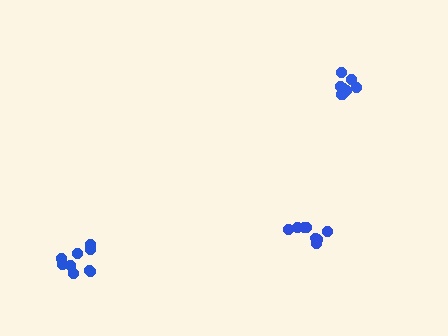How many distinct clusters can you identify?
There are 3 distinct clusters.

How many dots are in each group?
Group 1: 8 dots, Group 2: 8 dots, Group 3: 9 dots (25 total).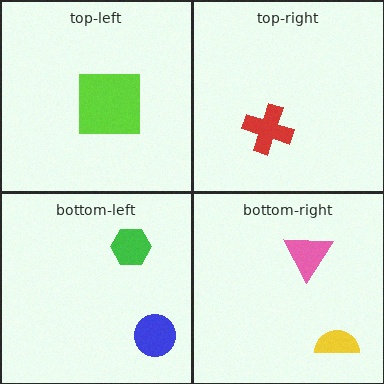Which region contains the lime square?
The top-left region.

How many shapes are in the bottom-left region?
2.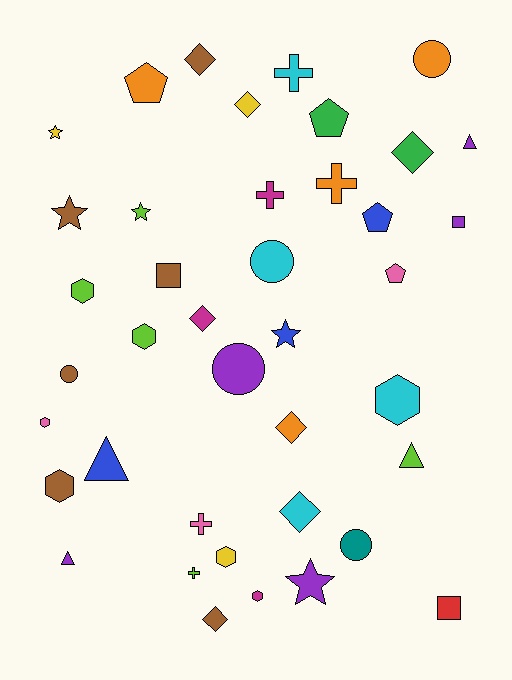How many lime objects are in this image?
There are 5 lime objects.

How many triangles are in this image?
There are 4 triangles.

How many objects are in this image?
There are 40 objects.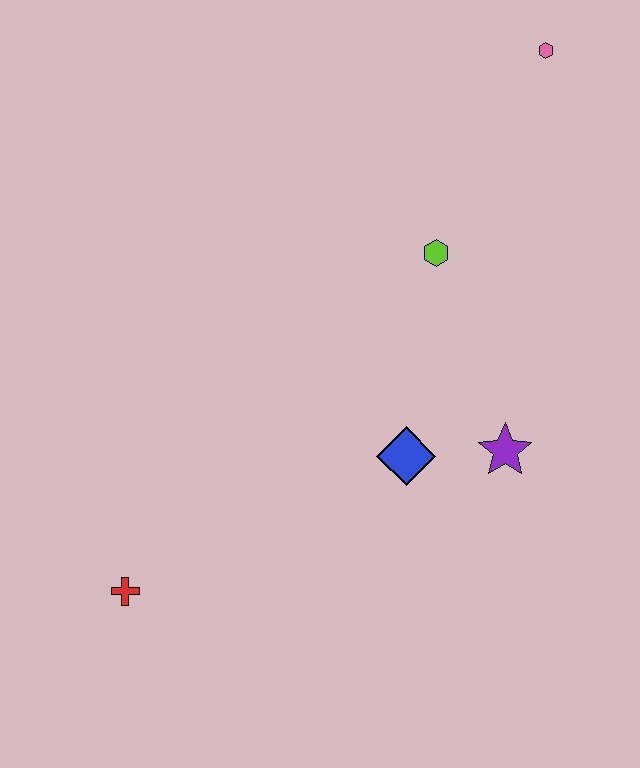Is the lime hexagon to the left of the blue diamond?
No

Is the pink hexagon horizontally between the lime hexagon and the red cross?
No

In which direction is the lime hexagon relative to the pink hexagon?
The lime hexagon is below the pink hexagon.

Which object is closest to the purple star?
The blue diamond is closest to the purple star.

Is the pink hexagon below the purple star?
No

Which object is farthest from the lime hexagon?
The red cross is farthest from the lime hexagon.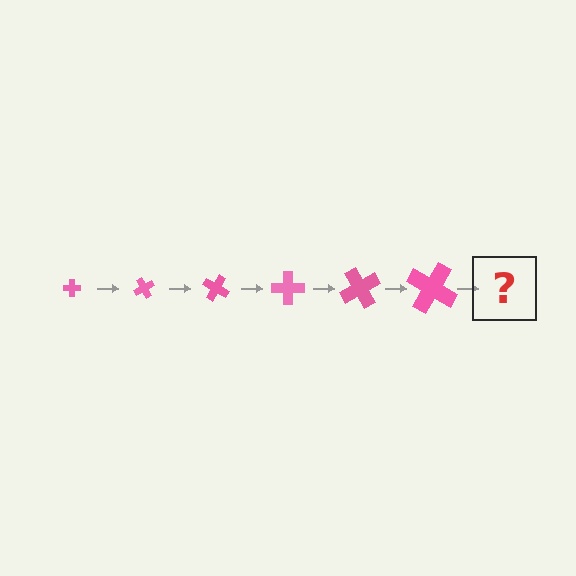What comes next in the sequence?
The next element should be a cross, larger than the previous one and rotated 360 degrees from the start.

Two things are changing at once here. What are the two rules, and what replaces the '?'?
The two rules are that the cross grows larger each step and it rotates 60 degrees each step. The '?' should be a cross, larger than the previous one and rotated 360 degrees from the start.